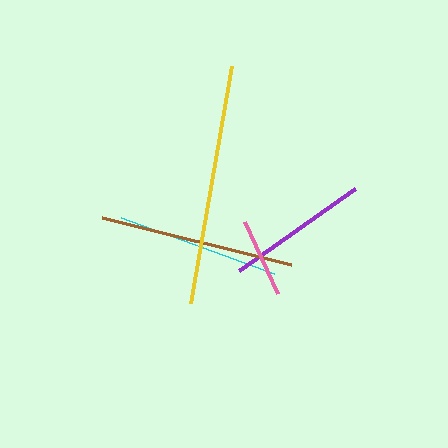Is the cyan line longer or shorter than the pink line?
The cyan line is longer than the pink line.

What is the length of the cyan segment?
The cyan segment is approximately 163 pixels long.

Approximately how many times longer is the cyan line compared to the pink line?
The cyan line is approximately 2.0 times the length of the pink line.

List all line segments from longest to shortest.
From longest to shortest: yellow, brown, cyan, purple, pink.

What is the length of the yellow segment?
The yellow segment is approximately 240 pixels long.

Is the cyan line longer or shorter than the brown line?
The brown line is longer than the cyan line.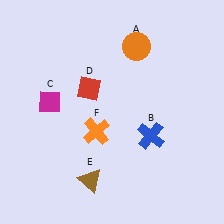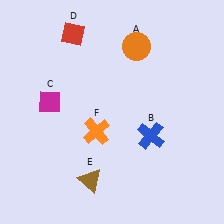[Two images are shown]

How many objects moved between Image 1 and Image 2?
1 object moved between the two images.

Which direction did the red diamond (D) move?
The red diamond (D) moved up.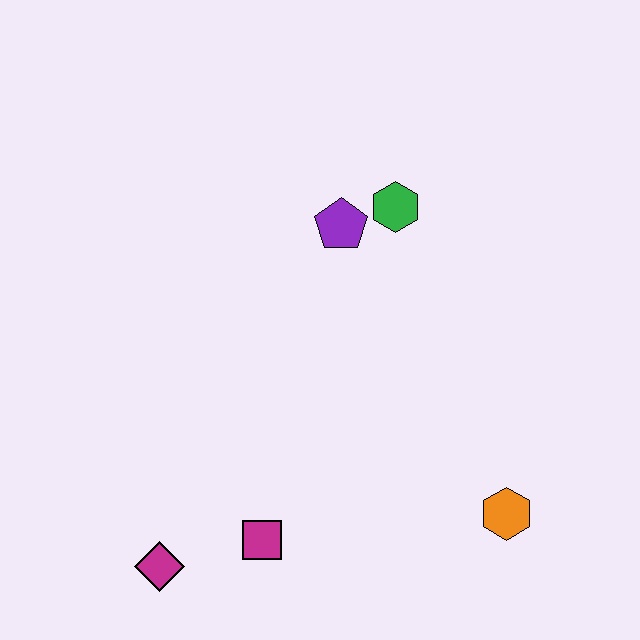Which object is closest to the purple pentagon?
The green hexagon is closest to the purple pentagon.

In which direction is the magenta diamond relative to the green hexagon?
The magenta diamond is below the green hexagon.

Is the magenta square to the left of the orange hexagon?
Yes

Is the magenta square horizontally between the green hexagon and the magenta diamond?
Yes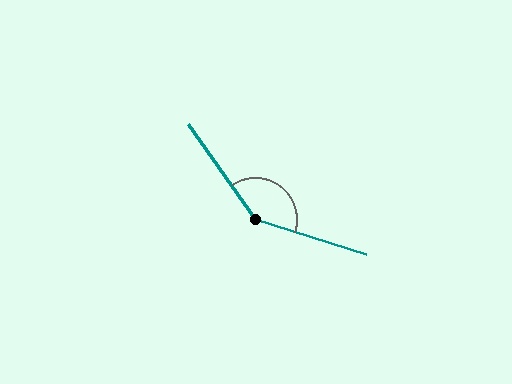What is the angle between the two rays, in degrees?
Approximately 142 degrees.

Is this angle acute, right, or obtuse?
It is obtuse.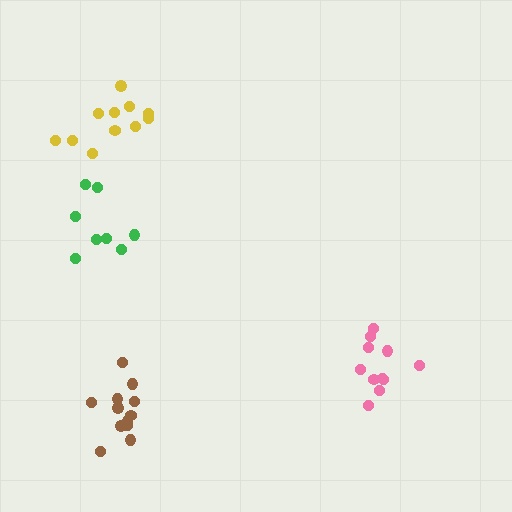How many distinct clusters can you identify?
There are 4 distinct clusters.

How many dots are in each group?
Group 1: 11 dots, Group 2: 8 dots, Group 3: 12 dots, Group 4: 11 dots (42 total).